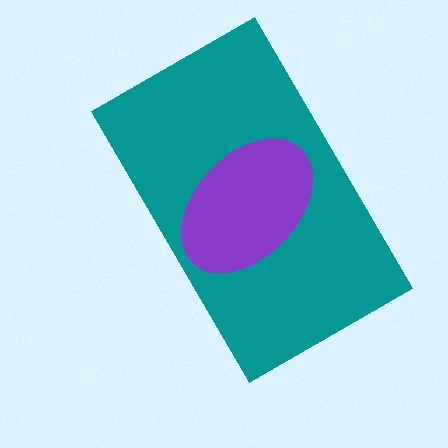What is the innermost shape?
The purple ellipse.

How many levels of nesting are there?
2.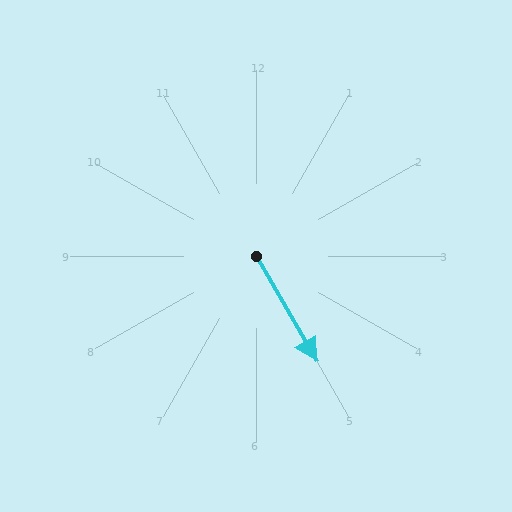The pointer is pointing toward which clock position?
Roughly 5 o'clock.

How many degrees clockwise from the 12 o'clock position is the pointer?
Approximately 150 degrees.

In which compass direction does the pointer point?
Southeast.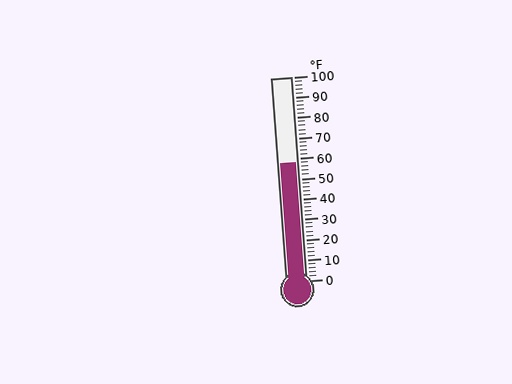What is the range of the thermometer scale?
The thermometer scale ranges from 0°F to 100°F.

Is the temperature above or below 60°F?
The temperature is below 60°F.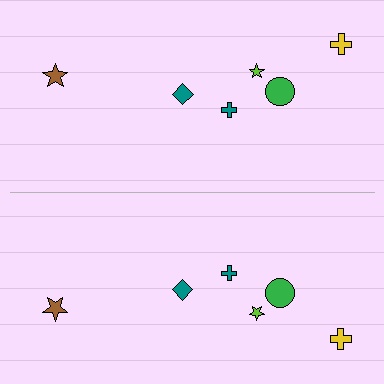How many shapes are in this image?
There are 12 shapes in this image.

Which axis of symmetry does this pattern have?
The pattern has a horizontal axis of symmetry running through the center of the image.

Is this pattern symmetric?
Yes, this pattern has bilateral (reflection) symmetry.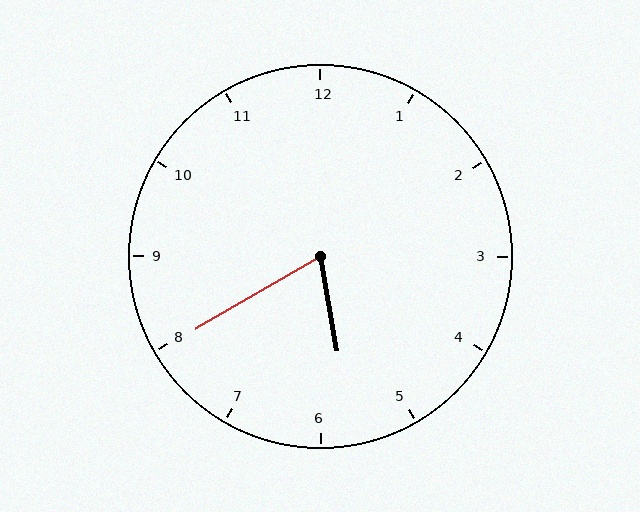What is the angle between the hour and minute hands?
Approximately 70 degrees.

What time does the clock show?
5:40.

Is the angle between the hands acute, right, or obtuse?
It is acute.